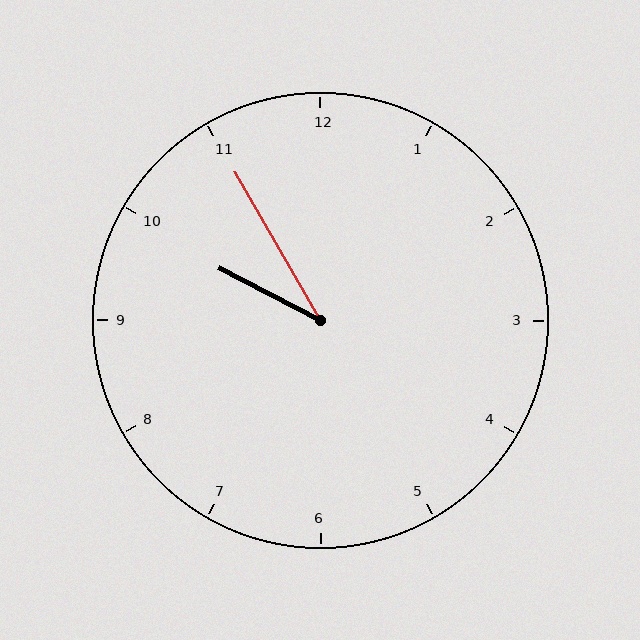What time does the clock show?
9:55.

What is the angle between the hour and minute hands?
Approximately 32 degrees.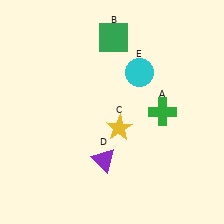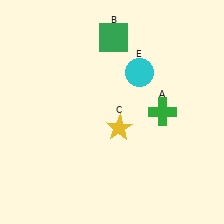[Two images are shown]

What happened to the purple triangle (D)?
The purple triangle (D) was removed in Image 2. It was in the bottom-left area of Image 1.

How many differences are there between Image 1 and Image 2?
There is 1 difference between the two images.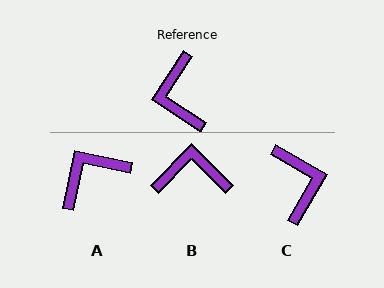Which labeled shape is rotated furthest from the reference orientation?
C, about 177 degrees away.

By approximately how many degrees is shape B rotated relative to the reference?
Approximately 102 degrees clockwise.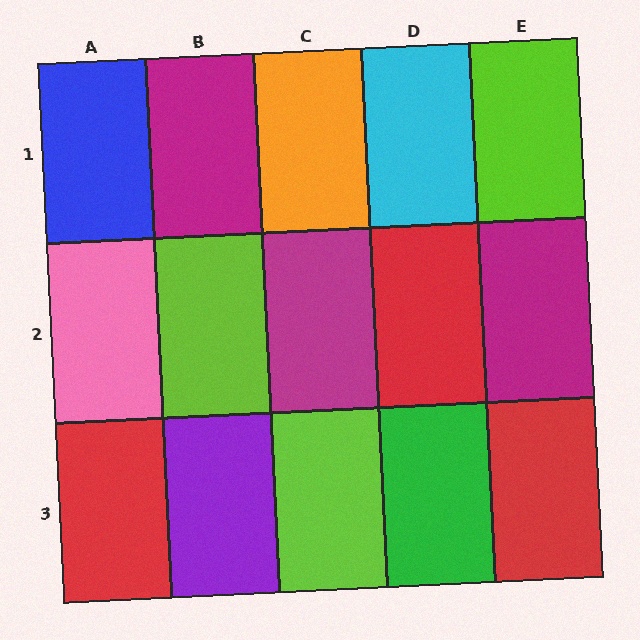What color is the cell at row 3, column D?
Green.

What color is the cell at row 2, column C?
Magenta.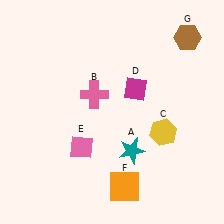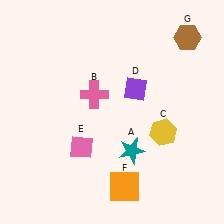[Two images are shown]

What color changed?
The diamond (D) changed from magenta in Image 1 to purple in Image 2.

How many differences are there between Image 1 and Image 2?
There is 1 difference between the two images.